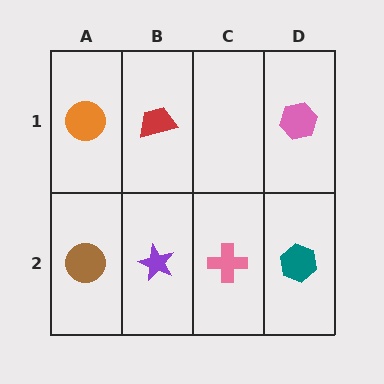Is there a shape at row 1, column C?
No, that cell is empty.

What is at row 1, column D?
A pink hexagon.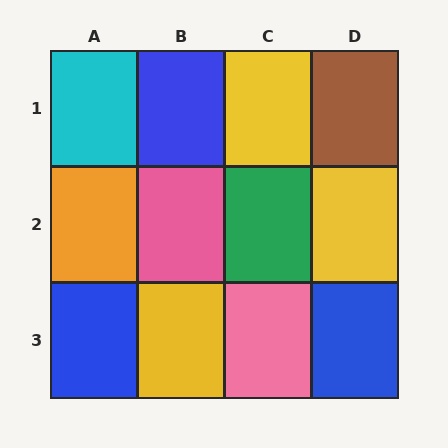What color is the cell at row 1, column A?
Cyan.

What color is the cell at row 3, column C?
Pink.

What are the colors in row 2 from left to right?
Orange, pink, green, yellow.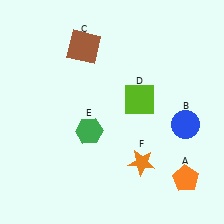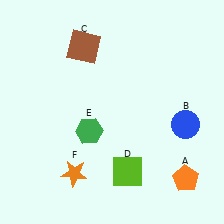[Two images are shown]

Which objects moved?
The objects that moved are: the lime square (D), the orange star (F).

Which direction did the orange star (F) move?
The orange star (F) moved left.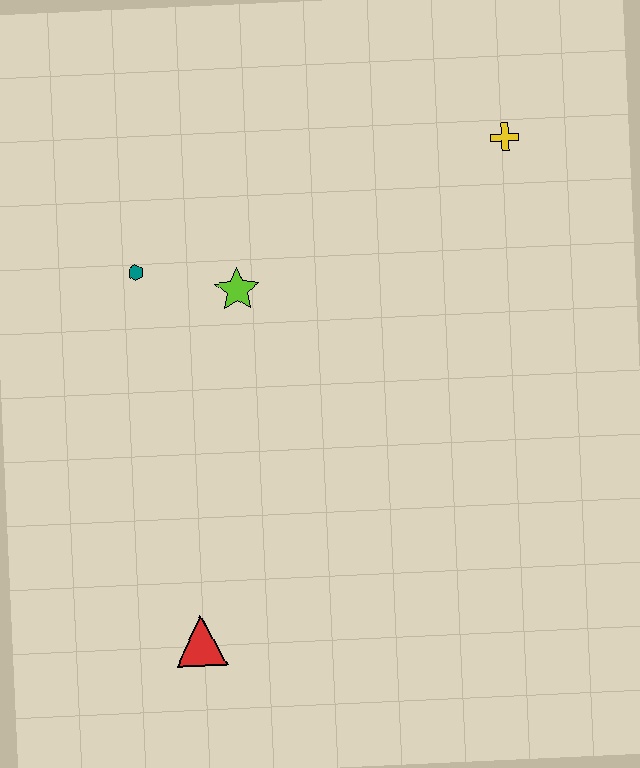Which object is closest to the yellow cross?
The lime star is closest to the yellow cross.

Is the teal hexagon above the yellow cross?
No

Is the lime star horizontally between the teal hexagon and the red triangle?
No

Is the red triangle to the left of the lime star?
Yes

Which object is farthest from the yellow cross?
The red triangle is farthest from the yellow cross.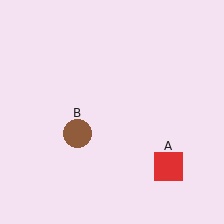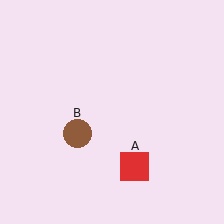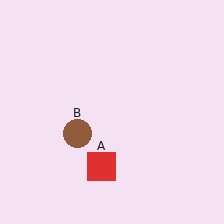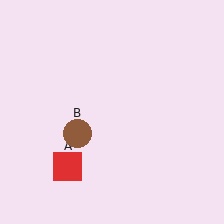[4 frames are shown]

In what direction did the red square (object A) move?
The red square (object A) moved left.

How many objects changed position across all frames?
1 object changed position: red square (object A).